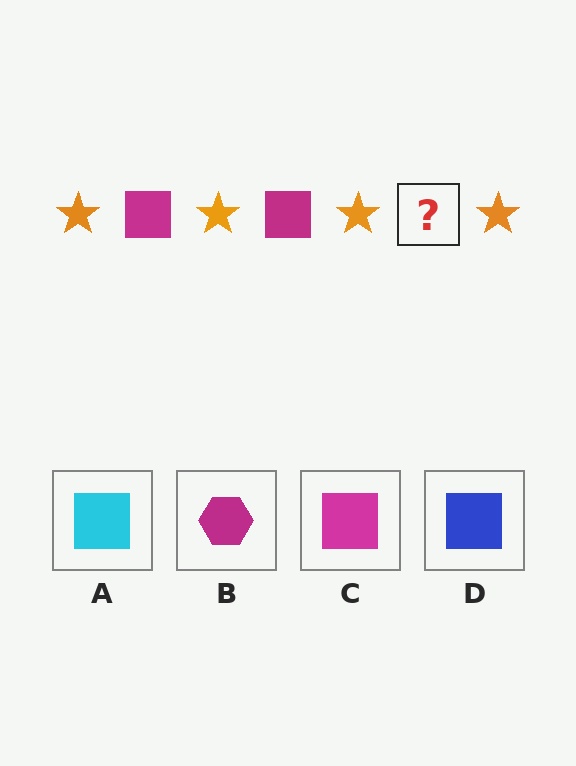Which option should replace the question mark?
Option C.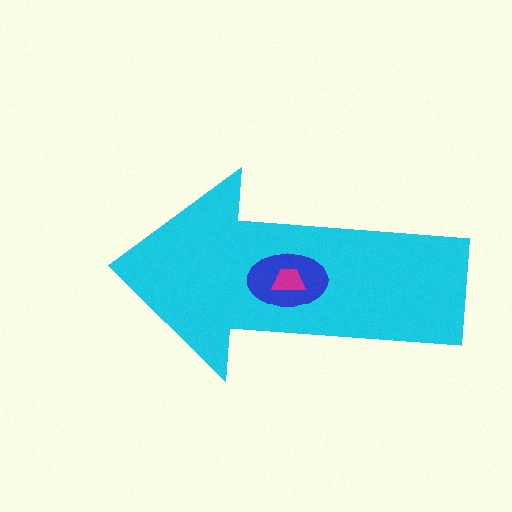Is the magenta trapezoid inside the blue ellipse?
Yes.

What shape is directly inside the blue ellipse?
The magenta trapezoid.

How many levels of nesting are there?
3.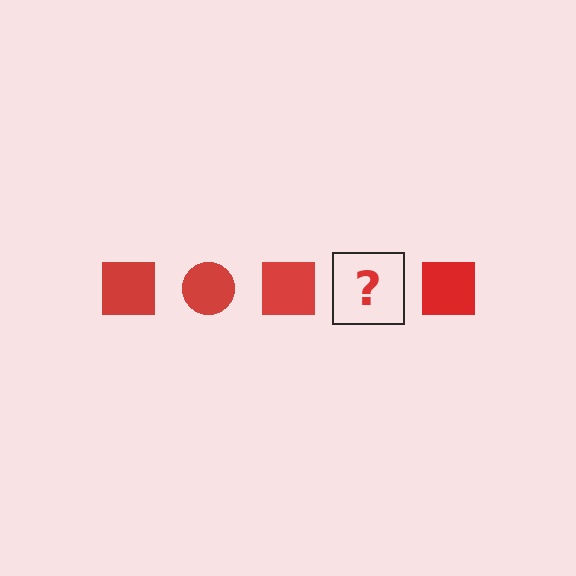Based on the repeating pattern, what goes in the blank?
The blank should be a red circle.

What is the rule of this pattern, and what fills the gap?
The rule is that the pattern cycles through square, circle shapes in red. The gap should be filled with a red circle.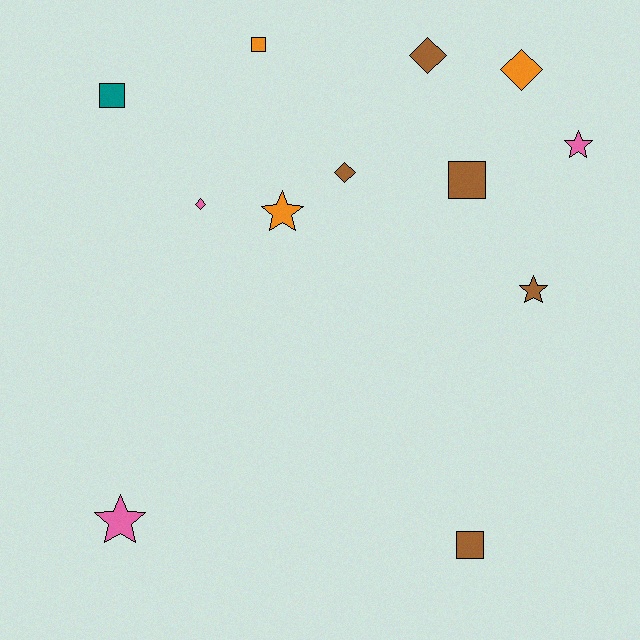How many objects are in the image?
There are 12 objects.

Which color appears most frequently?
Brown, with 5 objects.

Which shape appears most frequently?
Diamond, with 4 objects.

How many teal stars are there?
There are no teal stars.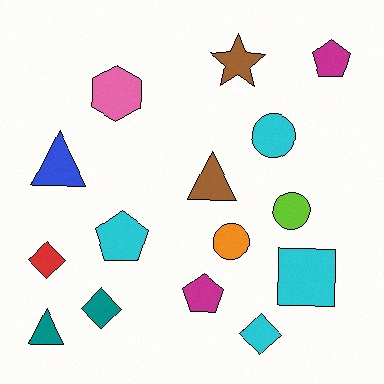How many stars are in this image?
There is 1 star.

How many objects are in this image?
There are 15 objects.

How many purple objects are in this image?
There are no purple objects.